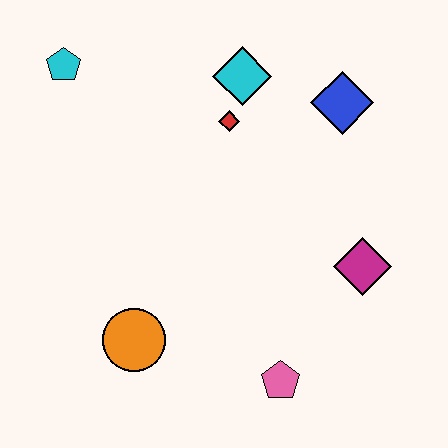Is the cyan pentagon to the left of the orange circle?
Yes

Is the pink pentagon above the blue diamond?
No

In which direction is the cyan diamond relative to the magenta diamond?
The cyan diamond is above the magenta diamond.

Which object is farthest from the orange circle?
The blue diamond is farthest from the orange circle.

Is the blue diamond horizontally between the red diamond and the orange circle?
No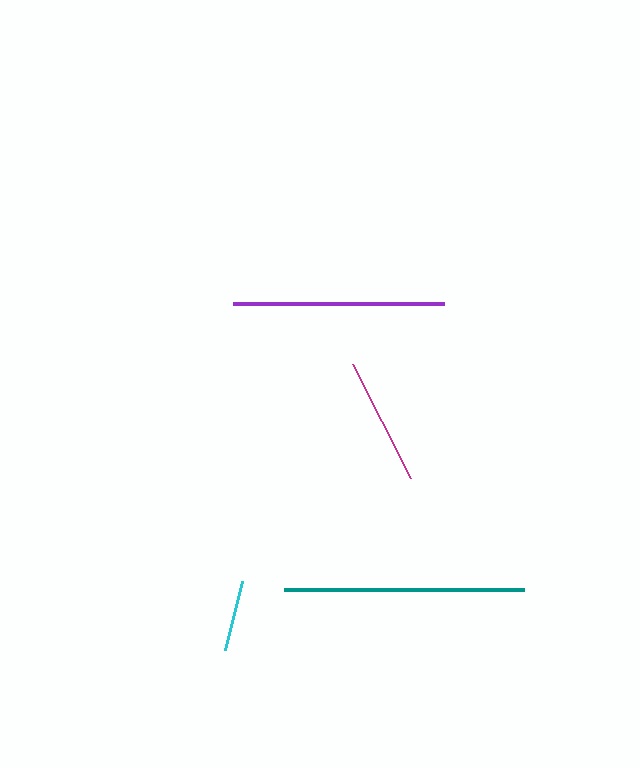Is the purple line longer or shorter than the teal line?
The teal line is longer than the purple line.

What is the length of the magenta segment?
The magenta segment is approximately 128 pixels long.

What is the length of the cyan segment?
The cyan segment is approximately 71 pixels long.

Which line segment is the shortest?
The cyan line is the shortest at approximately 71 pixels.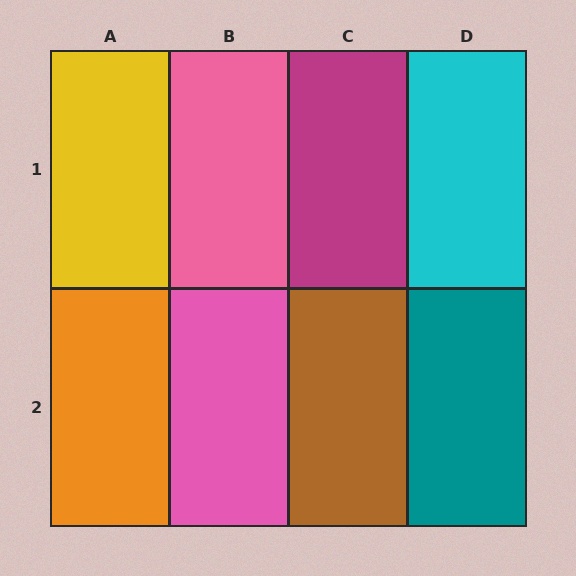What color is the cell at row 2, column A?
Orange.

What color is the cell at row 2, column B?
Pink.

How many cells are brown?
1 cell is brown.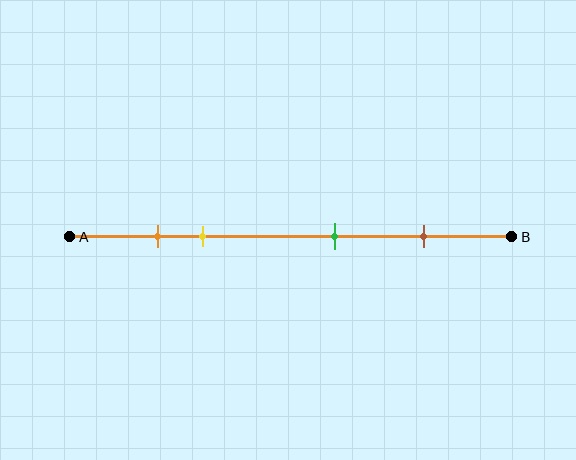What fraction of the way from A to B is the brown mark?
The brown mark is approximately 80% (0.8) of the way from A to B.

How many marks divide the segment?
There are 4 marks dividing the segment.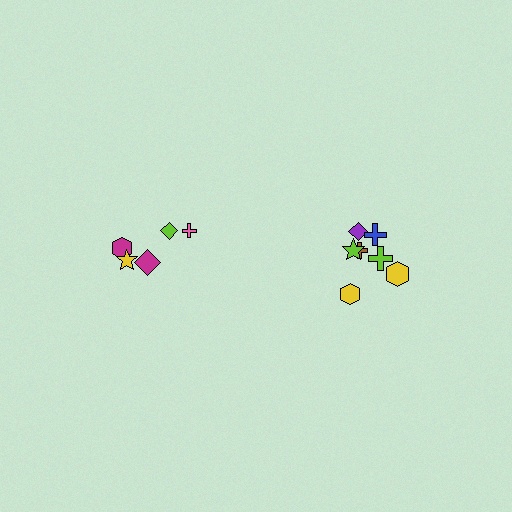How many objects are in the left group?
There are 5 objects.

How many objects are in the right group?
There are 7 objects.